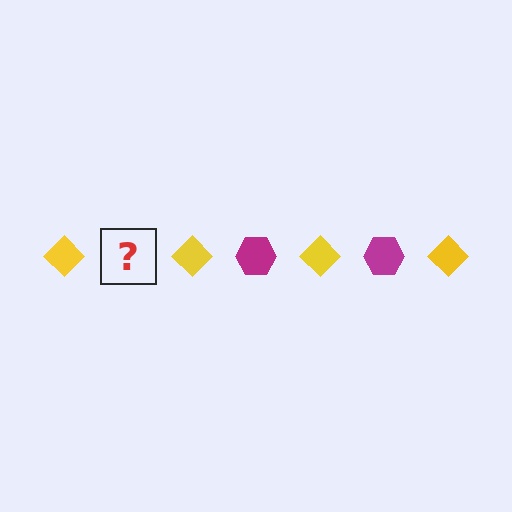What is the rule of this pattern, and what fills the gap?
The rule is that the pattern alternates between yellow diamond and magenta hexagon. The gap should be filled with a magenta hexagon.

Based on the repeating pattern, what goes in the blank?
The blank should be a magenta hexagon.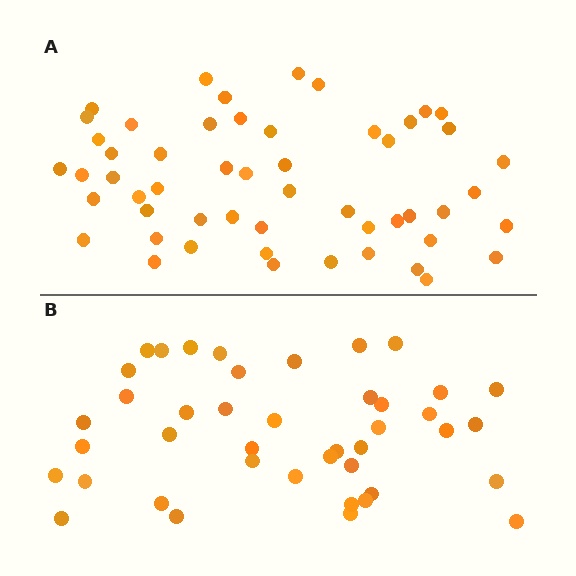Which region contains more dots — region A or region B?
Region A (the top region) has more dots.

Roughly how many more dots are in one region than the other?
Region A has roughly 12 or so more dots than region B.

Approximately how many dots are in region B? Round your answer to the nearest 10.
About 40 dots. (The exact count is 42, which rounds to 40.)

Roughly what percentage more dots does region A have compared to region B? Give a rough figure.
About 25% more.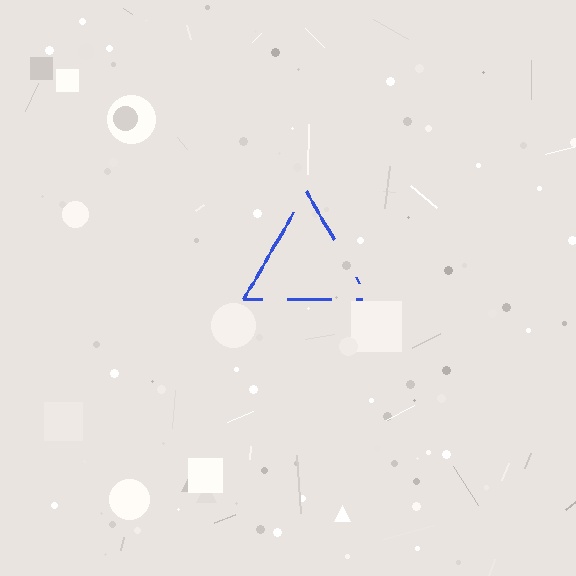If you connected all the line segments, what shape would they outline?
They would outline a triangle.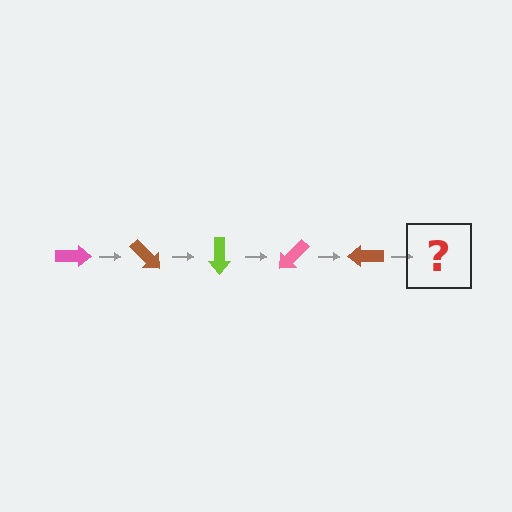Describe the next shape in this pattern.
It should be a lime arrow, rotated 225 degrees from the start.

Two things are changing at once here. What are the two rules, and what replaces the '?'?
The two rules are that it rotates 45 degrees each step and the color cycles through pink, brown, and lime. The '?' should be a lime arrow, rotated 225 degrees from the start.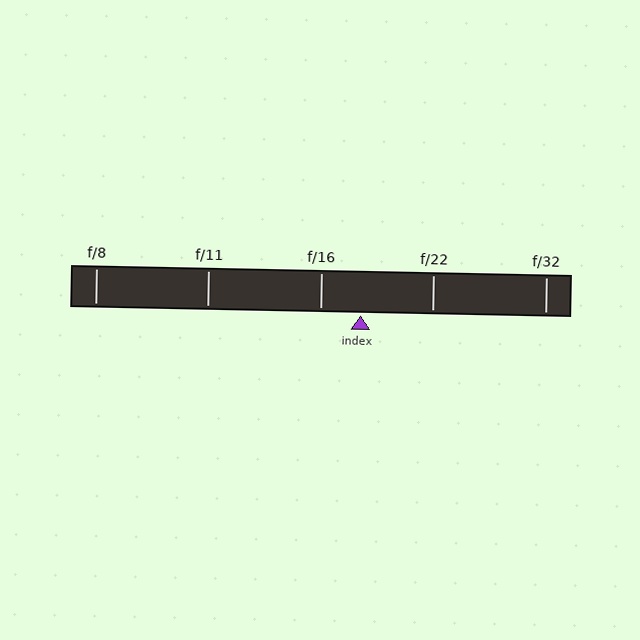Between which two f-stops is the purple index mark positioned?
The index mark is between f/16 and f/22.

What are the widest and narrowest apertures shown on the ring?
The widest aperture shown is f/8 and the narrowest is f/32.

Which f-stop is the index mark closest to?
The index mark is closest to f/16.